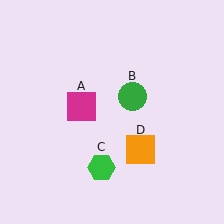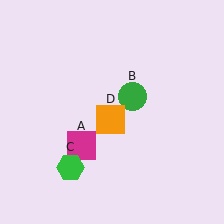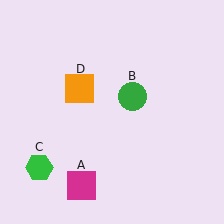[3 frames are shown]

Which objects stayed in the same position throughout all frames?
Green circle (object B) remained stationary.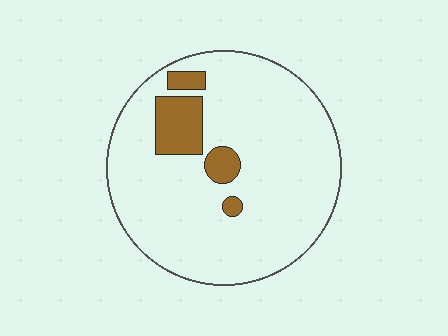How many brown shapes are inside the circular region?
4.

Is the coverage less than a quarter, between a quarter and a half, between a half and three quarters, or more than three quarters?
Less than a quarter.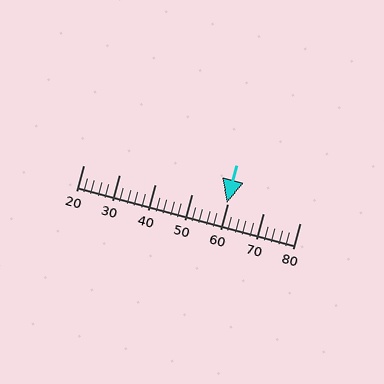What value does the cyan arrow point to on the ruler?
The cyan arrow points to approximately 60.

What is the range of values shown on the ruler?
The ruler shows values from 20 to 80.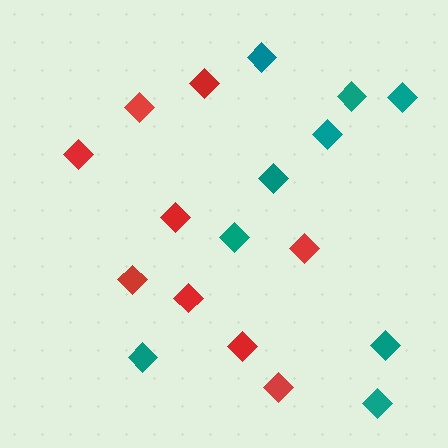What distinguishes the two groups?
There are 2 groups: one group of red diamonds (9) and one group of teal diamonds (9).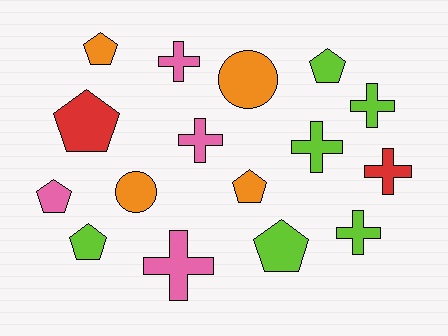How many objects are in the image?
There are 16 objects.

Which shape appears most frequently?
Cross, with 7 objects.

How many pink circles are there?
There are no pink circles.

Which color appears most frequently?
Lime, with 6 objects.